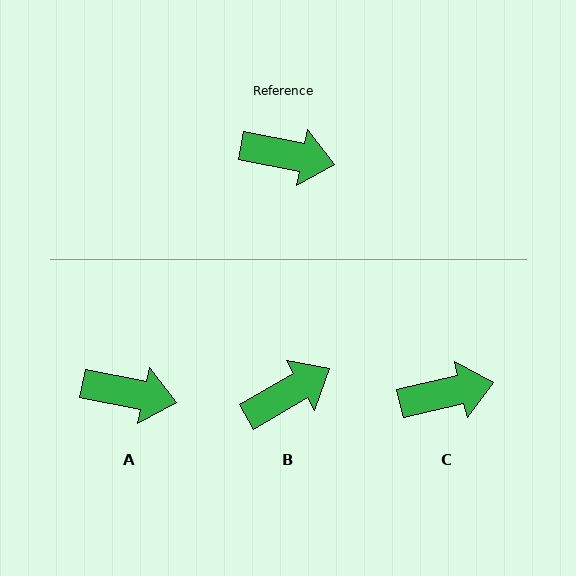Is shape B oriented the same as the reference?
No, it is off by about 41 degrees.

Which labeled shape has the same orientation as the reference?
A.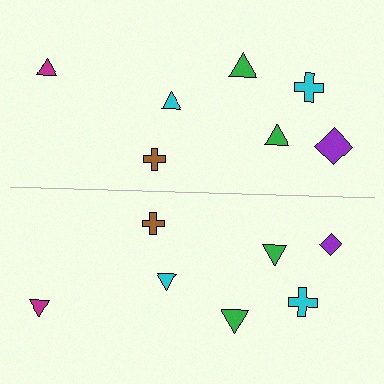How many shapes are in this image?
There are 14 shapes in this image.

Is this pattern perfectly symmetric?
No, the pattern is not perfectly symmetric. The purple diamond on the bottom side has a different size than its mirror counterpart.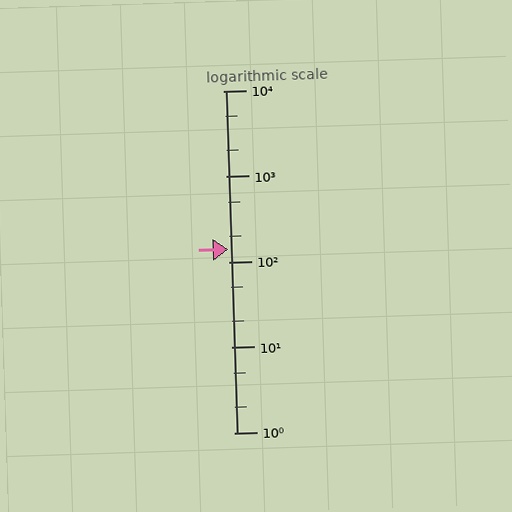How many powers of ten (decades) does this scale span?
The scale spans 4 decades, from 1 to 10000.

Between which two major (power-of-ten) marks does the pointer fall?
The pointer is between 100 and 1000.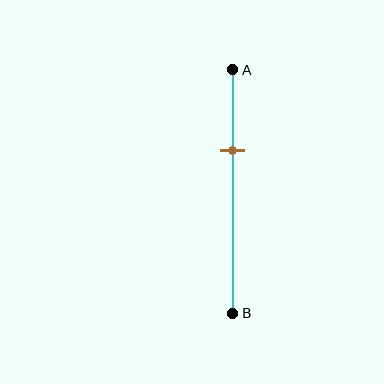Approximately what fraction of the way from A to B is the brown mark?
The brown mark is approximately 35% of the way from A to B.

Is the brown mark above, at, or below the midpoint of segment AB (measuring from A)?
The brown mark is above the midpoint of segment AB.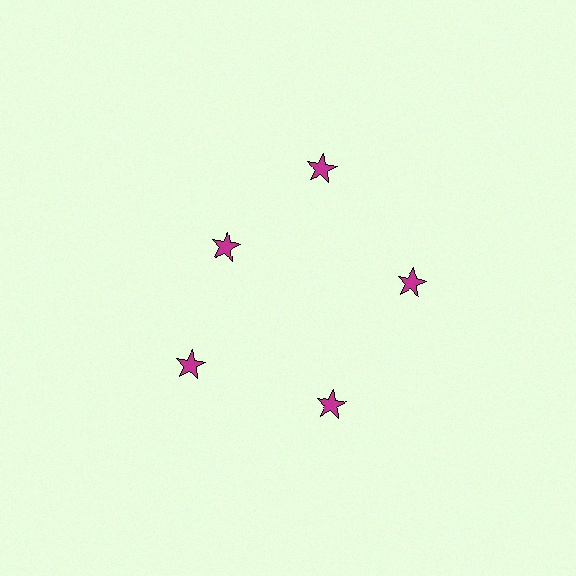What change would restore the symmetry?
The symmetry would be restored by moving it outward, back onto the ring so that all 5 stars sit at equal angles and equal distance from the center.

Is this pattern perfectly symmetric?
No. The 5 magenta stars are arranged in a ring, but one element near the 10 o'clock position is pulled inward toward the center, breaking the 5-fold rotational symmetry.